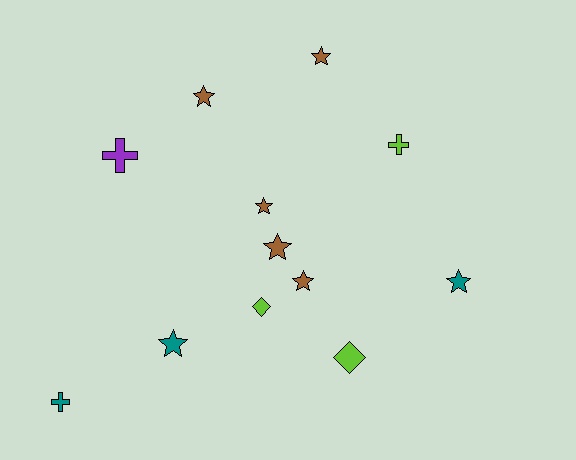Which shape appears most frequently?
Star, with 7 objects.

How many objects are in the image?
There are 12 objects.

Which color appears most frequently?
Brown, with 5 objects.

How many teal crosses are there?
There is 1 teal cross.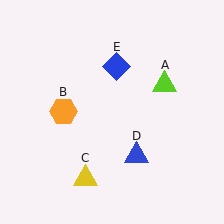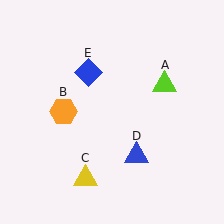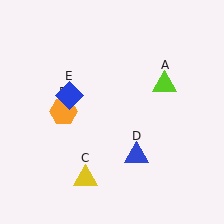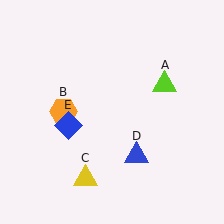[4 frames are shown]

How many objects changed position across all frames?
1 object changed position: blue diamond (object E).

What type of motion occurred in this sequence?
The blue diamond (object E) rotated counterclockwise around the center of the scene.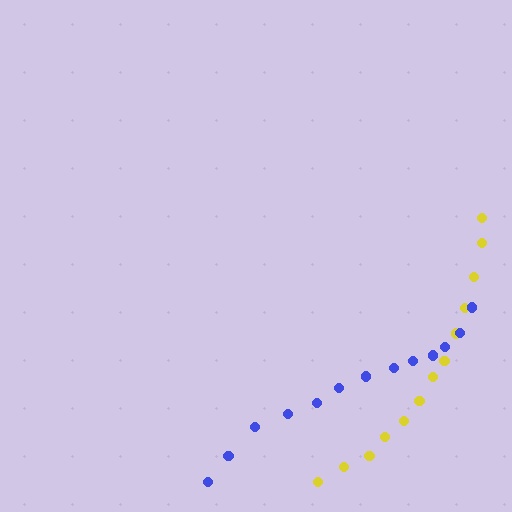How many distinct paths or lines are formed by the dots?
There are 2 distinct paths.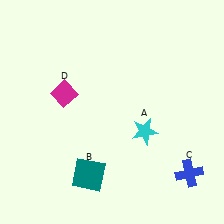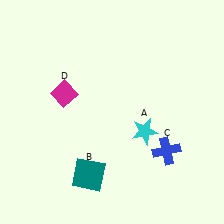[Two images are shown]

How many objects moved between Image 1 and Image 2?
1 object moved between the two images.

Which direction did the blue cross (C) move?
The blue cross (C) moved left.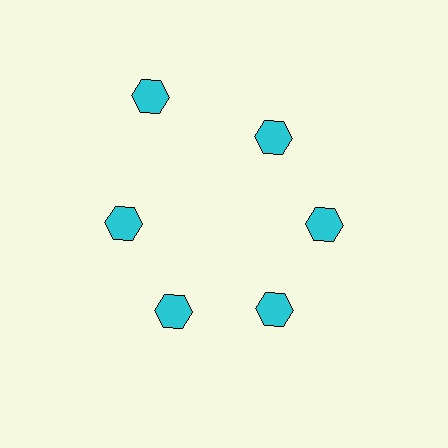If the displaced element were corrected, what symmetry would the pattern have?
It would have 6-fold rotational symmetry — the pattern would map onto itself every 60 degrees.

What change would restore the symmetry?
The symmetry would be restored by moving it inward, back onto the ring so that all 6 hexagons sit at equal angles and equal distance from the center.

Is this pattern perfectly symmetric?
No. The 6 cyan hexagons are arranged in a ring, but one element near the 11 o'clock position is pushed outward from the center, breaking the 6-fold rotational symmetry.